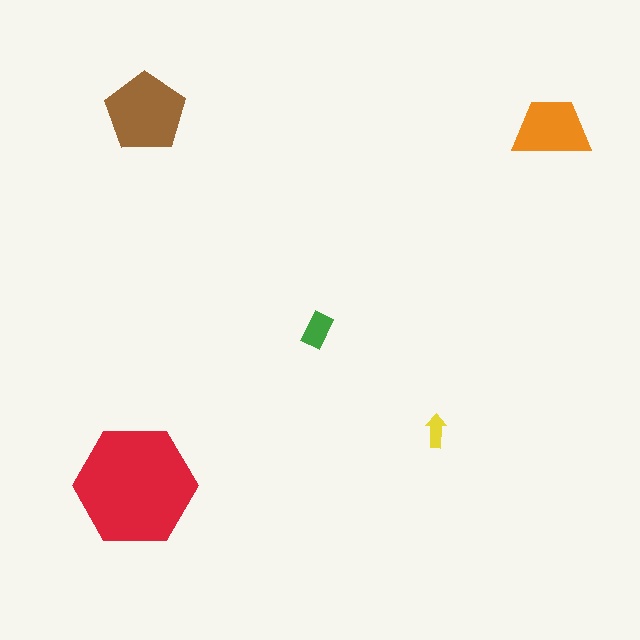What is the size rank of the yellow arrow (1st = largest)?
5th.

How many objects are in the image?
There are 5 objects in the image.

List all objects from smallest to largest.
The yellow arrow, the green rectangle, the orange trapezoid, the brown pentagon, the red hexagon.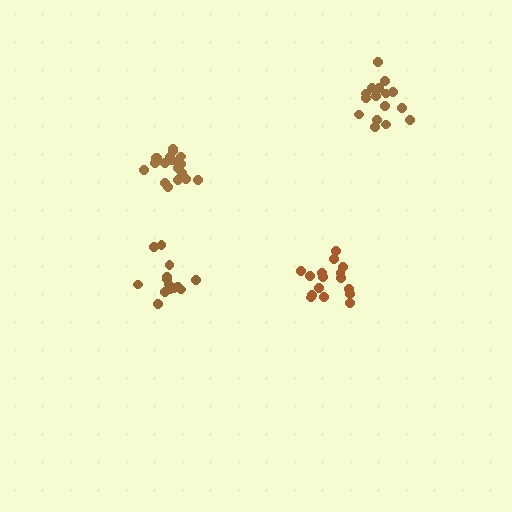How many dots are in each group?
Group 1: 16 dots, Group 2: 16 dots, Group 3: 14 dots, Group 4: 19 dots (65 total).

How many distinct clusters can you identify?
There are 4 distinct clusters.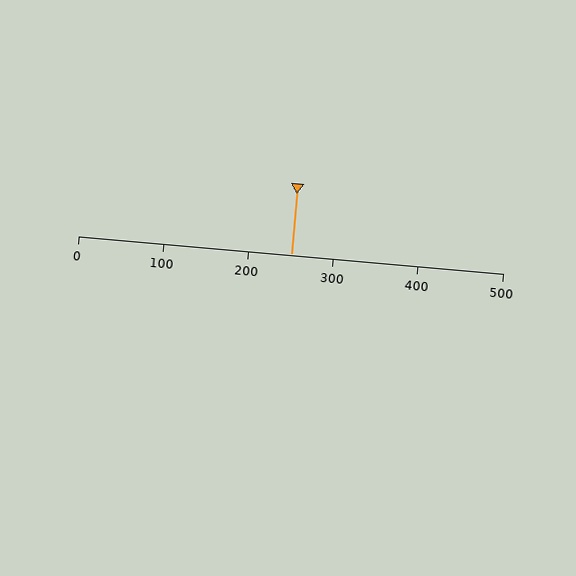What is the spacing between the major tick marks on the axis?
The major ticks are spaced 100 apart.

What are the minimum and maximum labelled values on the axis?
The axis runs from 0 to 500.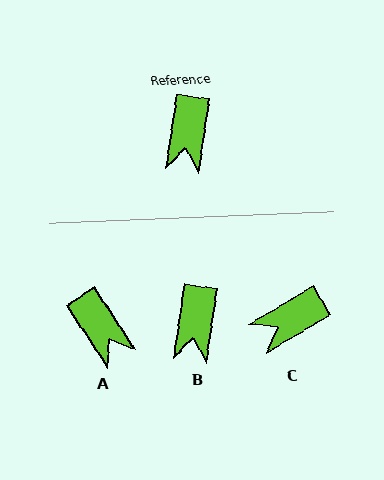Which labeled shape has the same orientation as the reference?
B.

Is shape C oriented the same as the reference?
No, it is off by about 51 degrees.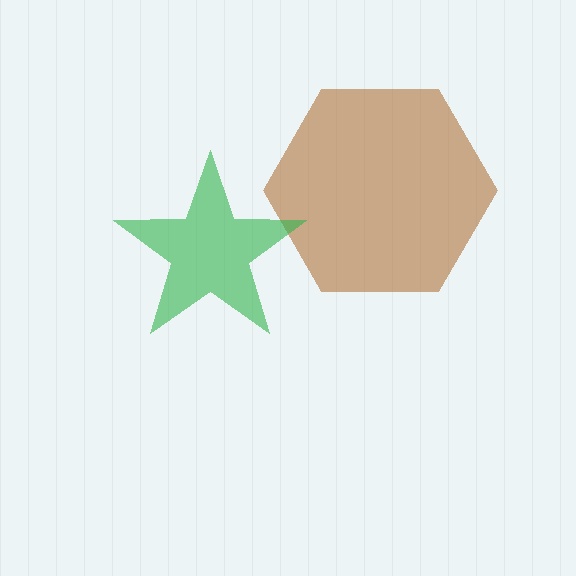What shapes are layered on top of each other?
The layered shapes are: a brown hexagon, a green star.